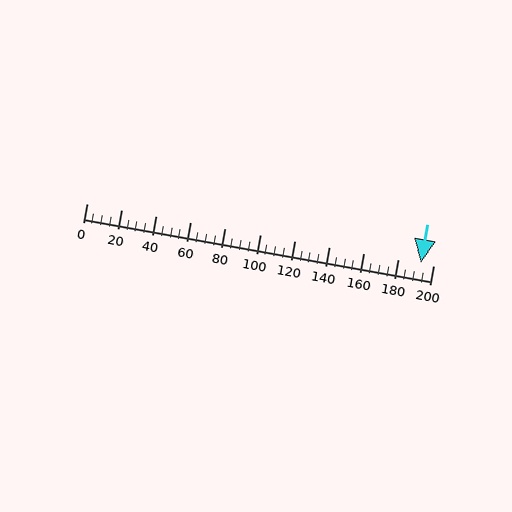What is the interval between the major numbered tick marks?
The major tick marks are spaced 20 units apart.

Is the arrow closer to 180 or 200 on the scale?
The arrow is closer to 200.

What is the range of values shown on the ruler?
The ruler shows values from 0 to 200.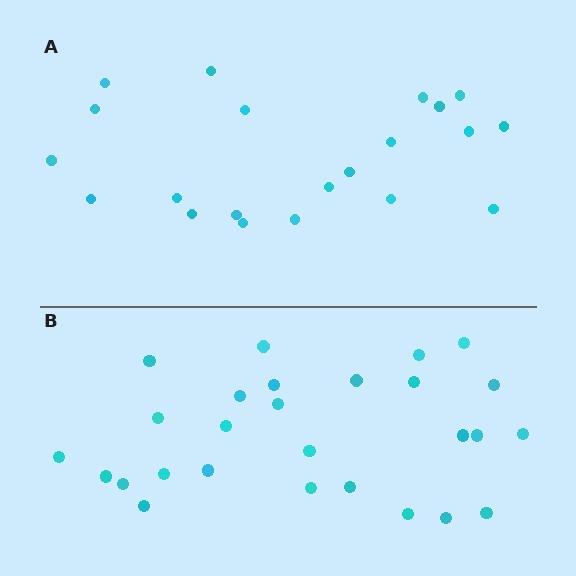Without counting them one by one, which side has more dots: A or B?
Region B (the bottom region) has more dots.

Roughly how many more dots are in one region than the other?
Region B has about 6 more dots than region A.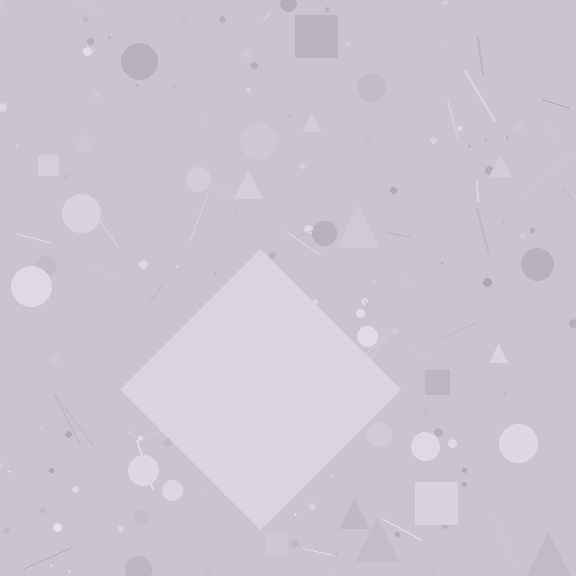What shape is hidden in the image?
A diamond is hidden in the image.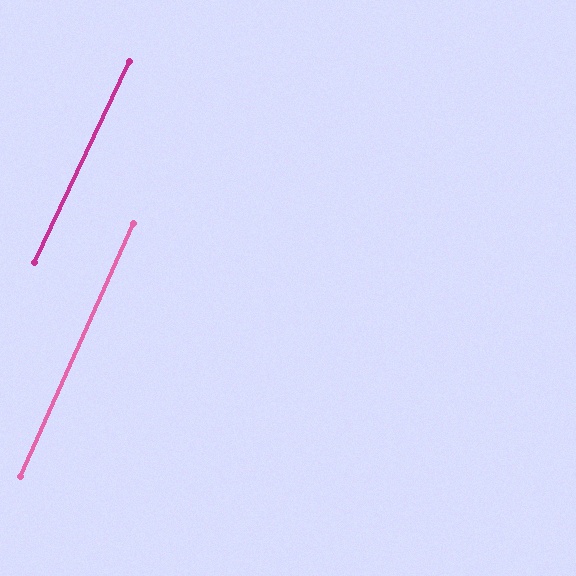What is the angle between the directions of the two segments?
Approximately 1 degree.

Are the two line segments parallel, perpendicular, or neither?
Parallel — their directions differ by only 1.4°.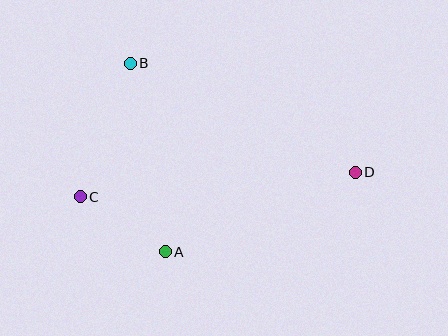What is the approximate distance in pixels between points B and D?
The distance between B and D is approximately 250 pixels.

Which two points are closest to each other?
Points A and C are closest to each other.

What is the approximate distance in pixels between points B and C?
The distance between B and C is approximately 143 pixels.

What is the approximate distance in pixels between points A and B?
The distance between A and B is approximately 192 pixels.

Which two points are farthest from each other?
Points C and D are farthest from each other.